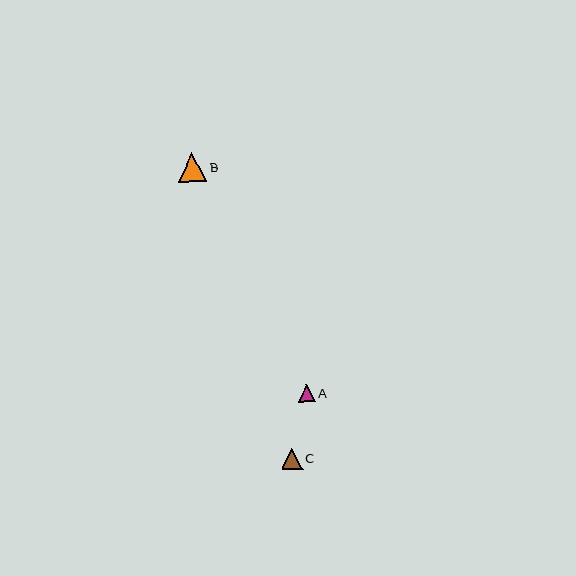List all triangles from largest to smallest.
From largest to smallest: B, C, A.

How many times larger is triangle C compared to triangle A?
Triangle C is approximately 1.2 times the size of triangle A.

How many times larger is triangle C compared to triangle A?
Triangle C is approximately 1.2 times the size of triangle A.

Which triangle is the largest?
Triangle B is the largest with a size of approximately 28 pixels.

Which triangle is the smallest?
Triangle A is the smallest with a size of approximately 17 pixels.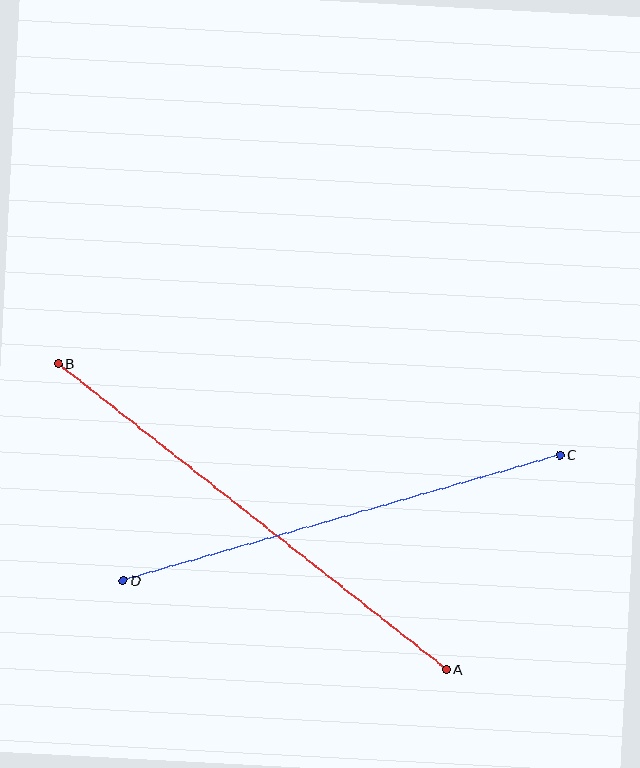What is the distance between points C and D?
The distance is approximately 455 pixels.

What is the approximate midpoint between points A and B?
The midpoint is at approximately (252, 516) pixels.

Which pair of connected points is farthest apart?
Points A and B are farthest apart.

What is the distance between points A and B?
The distance is approximately 494 pixels.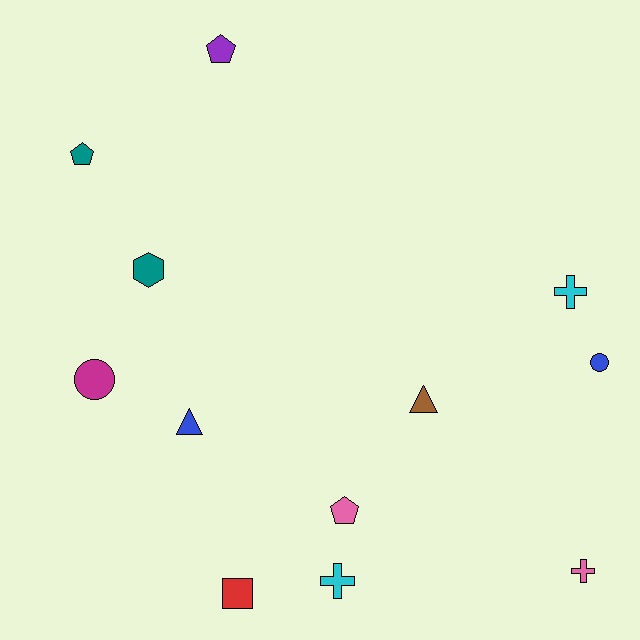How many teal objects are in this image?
There are 2 teal objects.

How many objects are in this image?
There are 12 objects.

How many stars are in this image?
There are no stars.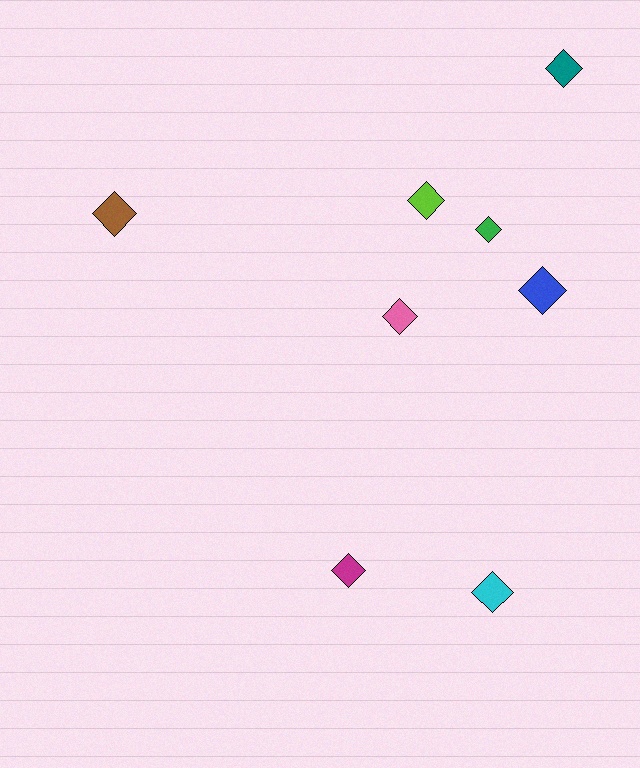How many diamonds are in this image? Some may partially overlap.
There are 8 diamonds.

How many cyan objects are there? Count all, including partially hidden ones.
There is 1 cyan object.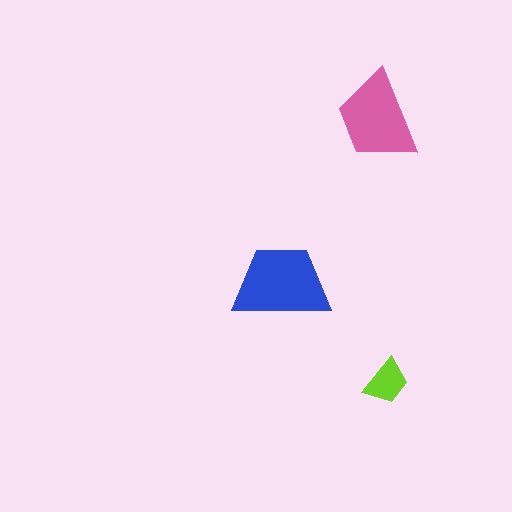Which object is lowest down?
The lime trapezoid is bottommost.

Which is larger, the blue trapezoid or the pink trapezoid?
The blue one.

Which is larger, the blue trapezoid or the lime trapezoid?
The blue one.